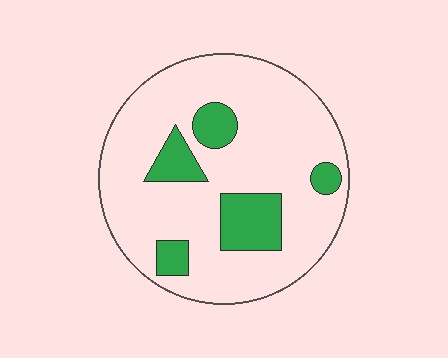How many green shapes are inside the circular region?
5.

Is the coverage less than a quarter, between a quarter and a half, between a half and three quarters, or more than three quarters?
Less than a quarter.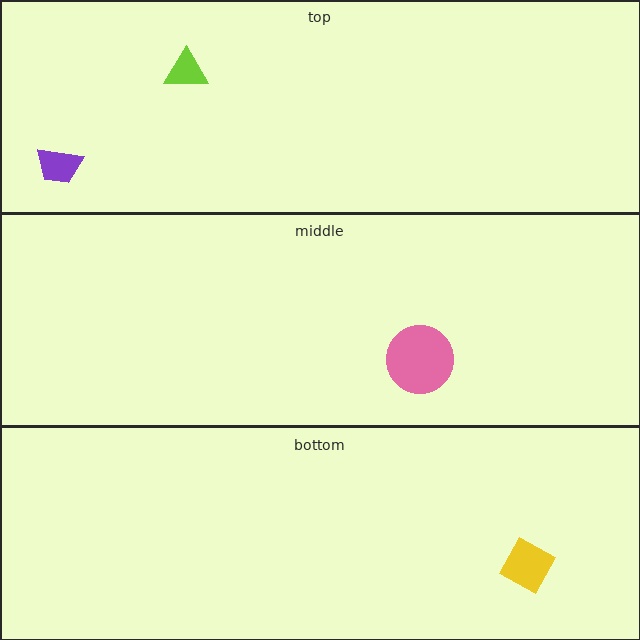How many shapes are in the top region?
2.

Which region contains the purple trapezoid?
The top region.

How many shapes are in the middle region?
1.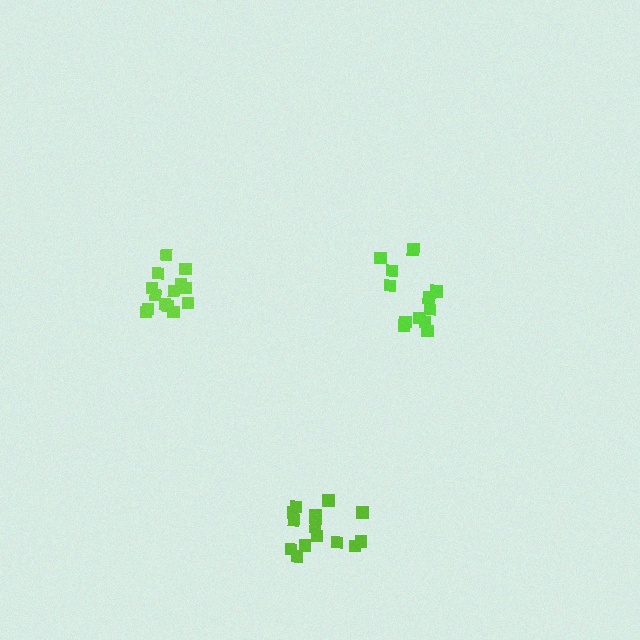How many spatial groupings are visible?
There are 3 spatial groupings.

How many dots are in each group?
Group 1: 14 dots, Group 2: 12 dots, Group 3: 15 dots (41 total).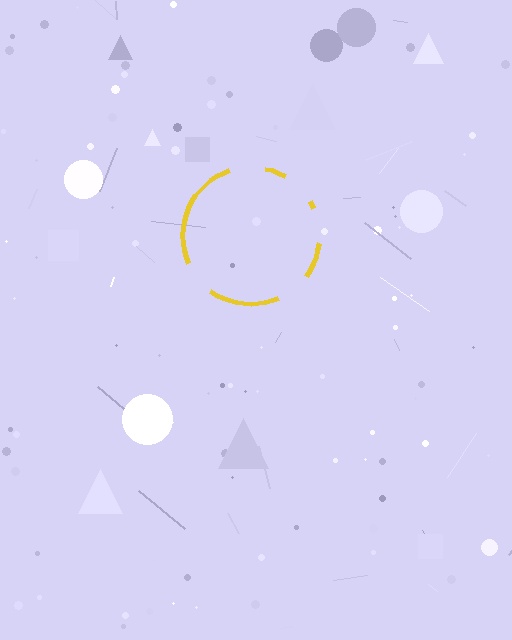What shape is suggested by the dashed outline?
The dashed outline suggests a circle.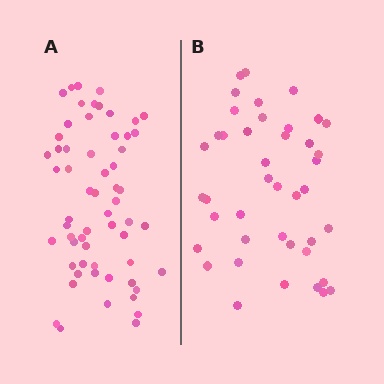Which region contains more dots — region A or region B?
Region A (the left region) has more dots.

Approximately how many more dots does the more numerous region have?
Region A has approximately 20 more dots than region B.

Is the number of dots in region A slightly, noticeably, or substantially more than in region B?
Region A has noticeably more, but not dramatically so. The ratio is roughly 1.4 to 1.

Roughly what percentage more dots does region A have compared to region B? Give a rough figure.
About 45% more.